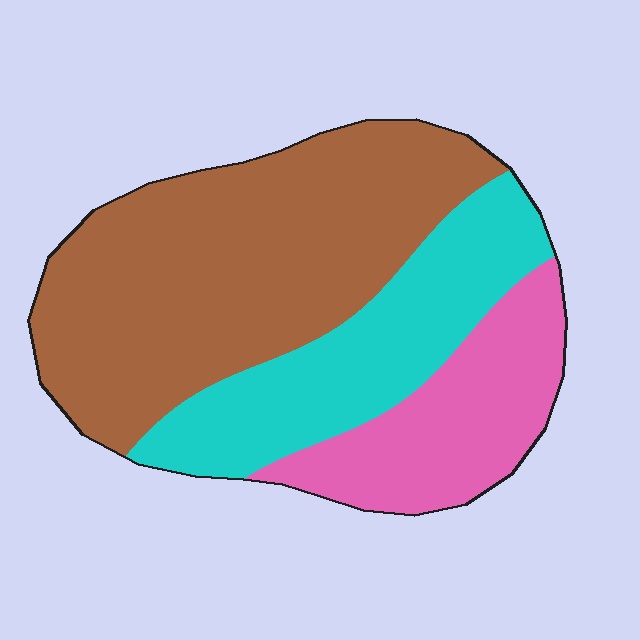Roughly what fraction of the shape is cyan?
Cyan takes up about one quarter (1/4) of the shape.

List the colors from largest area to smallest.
From largest to smallest: brown, cyan, pink.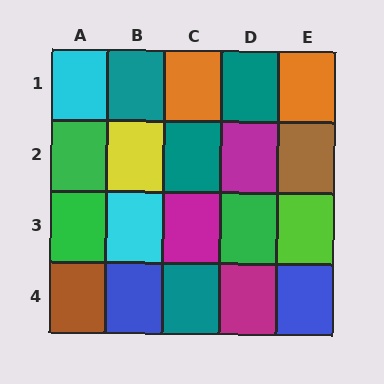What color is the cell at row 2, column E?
Brown.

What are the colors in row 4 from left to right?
Brown, blue, teal, magenta, blue.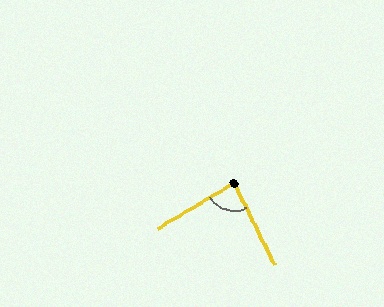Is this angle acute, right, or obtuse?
It is approximately a right angle.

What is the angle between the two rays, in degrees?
Approximately 86 degrees.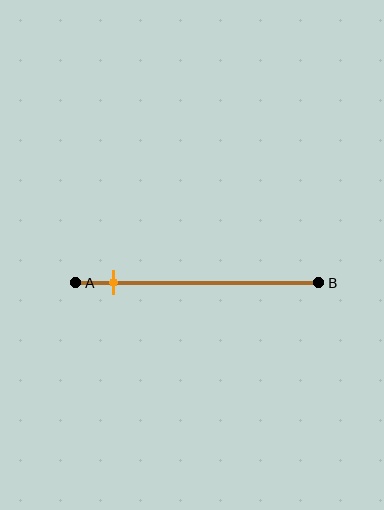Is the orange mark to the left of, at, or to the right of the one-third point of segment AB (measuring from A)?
The orange mark is to the left of the one-third point of segment AB.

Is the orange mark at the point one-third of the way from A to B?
No, the mark is at about 15% from A, not at the 33% one-third point.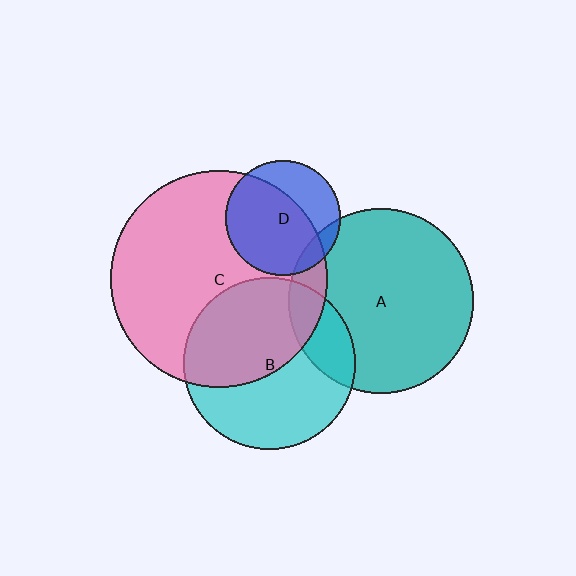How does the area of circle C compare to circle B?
Approximately 1.6 times.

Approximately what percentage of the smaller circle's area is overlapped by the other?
Approximately 10%.